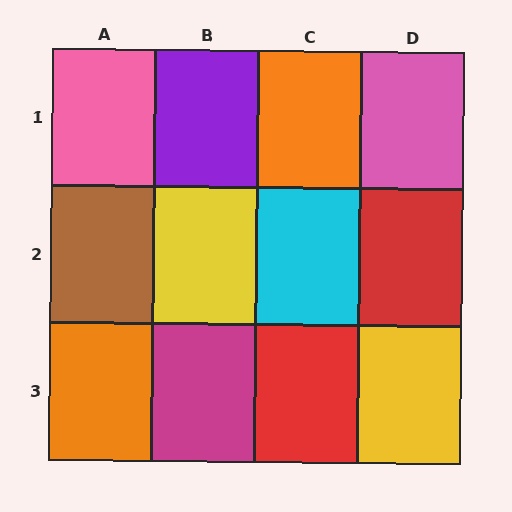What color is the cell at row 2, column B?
Yellow.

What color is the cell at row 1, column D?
Pink.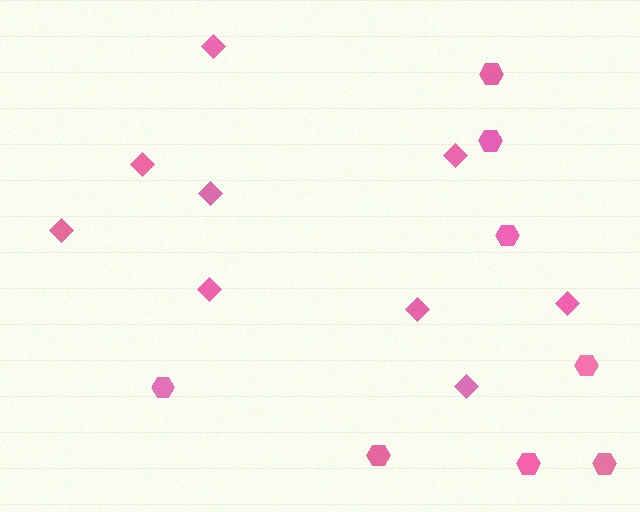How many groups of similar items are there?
There are 2 groups: one group of hexagons (8) and one group of diamonds (9).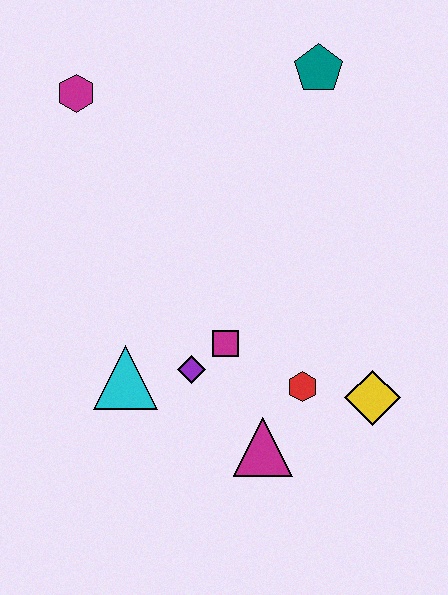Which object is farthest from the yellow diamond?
The magenta hexagon is farthest from the yellow diamond.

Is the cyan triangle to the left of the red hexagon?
Yes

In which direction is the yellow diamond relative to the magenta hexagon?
The yellow diamond is below the magenta hexagon.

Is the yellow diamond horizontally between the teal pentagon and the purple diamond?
No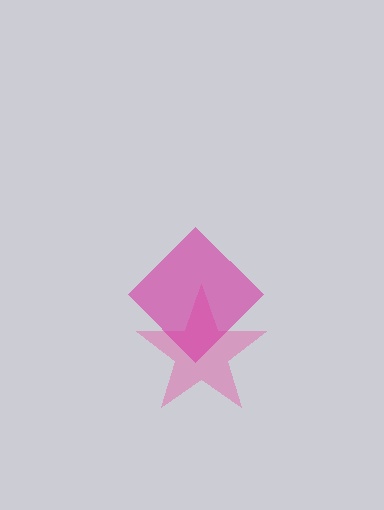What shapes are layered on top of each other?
The layered shapes are: a pink star, a magenta diamond.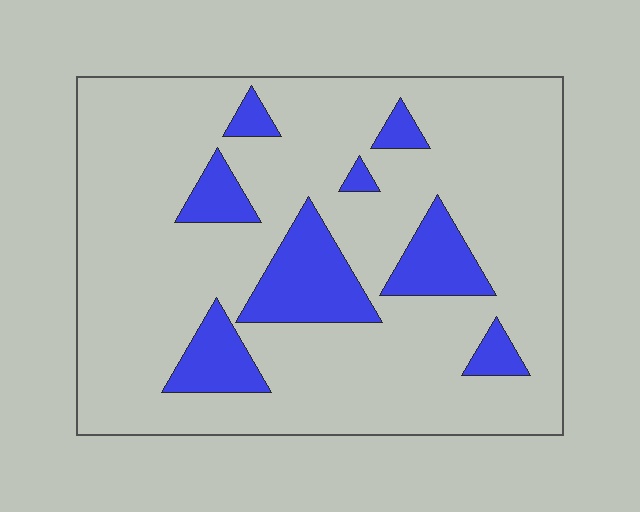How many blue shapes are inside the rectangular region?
8.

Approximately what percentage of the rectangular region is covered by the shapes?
Approximately 15%.